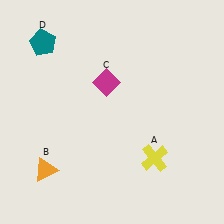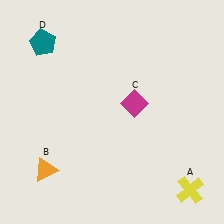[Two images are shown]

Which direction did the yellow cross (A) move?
The yellow cross (A) moved right.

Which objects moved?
The objects that moved are: the yellow cross (A), the magenta diamond (C).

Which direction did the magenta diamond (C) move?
The magenta diamond (C) moved right.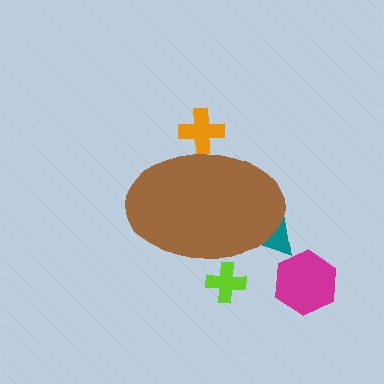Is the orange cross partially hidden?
Yes, the orange cross is partially hidden behind the brown ellipse.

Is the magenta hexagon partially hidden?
No, the magenta hexagon is fully visible.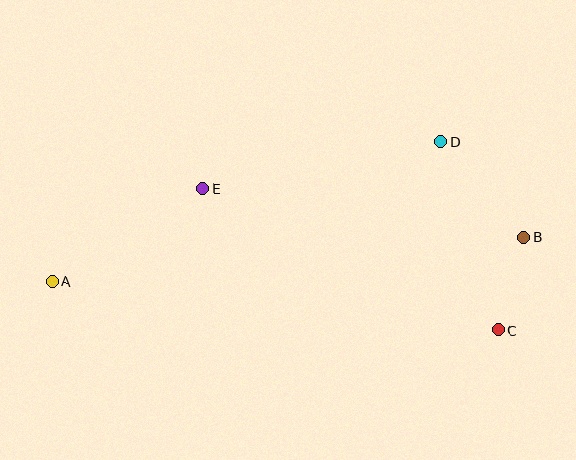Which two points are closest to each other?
Points B and C are closest to each other.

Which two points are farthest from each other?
Points A and B are farthest from each other.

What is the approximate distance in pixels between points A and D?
The distance between A and D is approximately 413 pixels.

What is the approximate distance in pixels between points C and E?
The distance between C and E is approximately 328 pixels.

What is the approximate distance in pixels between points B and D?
The distance between B and D is approximately 126 pixels.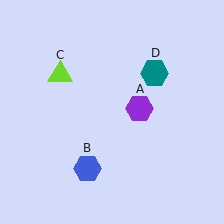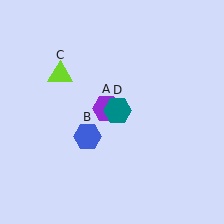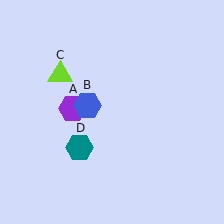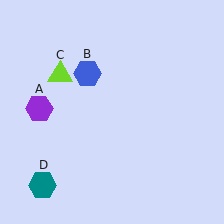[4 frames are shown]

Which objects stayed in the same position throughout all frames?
Lime triangle (object C) remained stationary.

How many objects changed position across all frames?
3 objects changed position: purple hexagon (object A), blue hexagon (object B), teal hexagon (object D).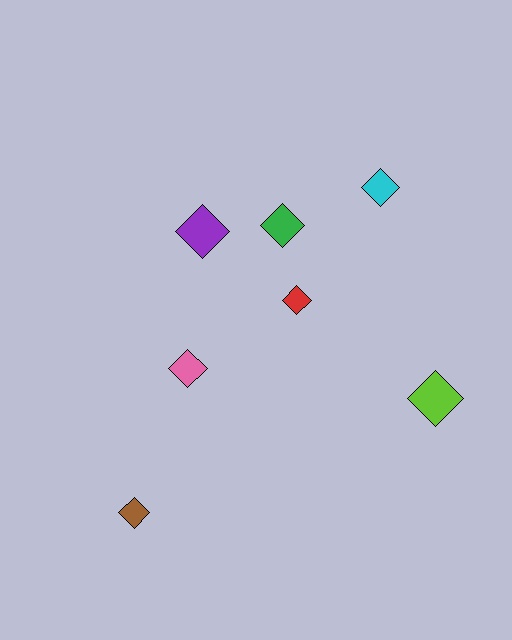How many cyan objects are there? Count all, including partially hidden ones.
There is 1 cyan object.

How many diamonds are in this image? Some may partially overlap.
There are 7 diamonds.